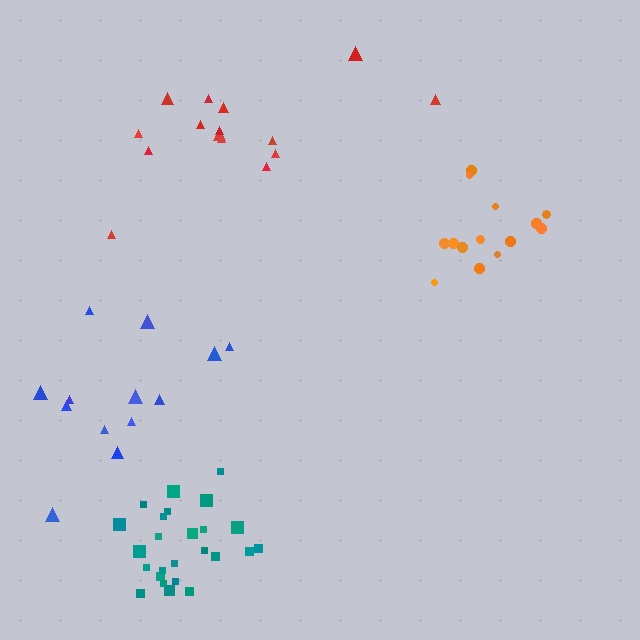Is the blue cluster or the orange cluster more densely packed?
Orange.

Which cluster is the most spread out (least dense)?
Red.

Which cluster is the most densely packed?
Teal.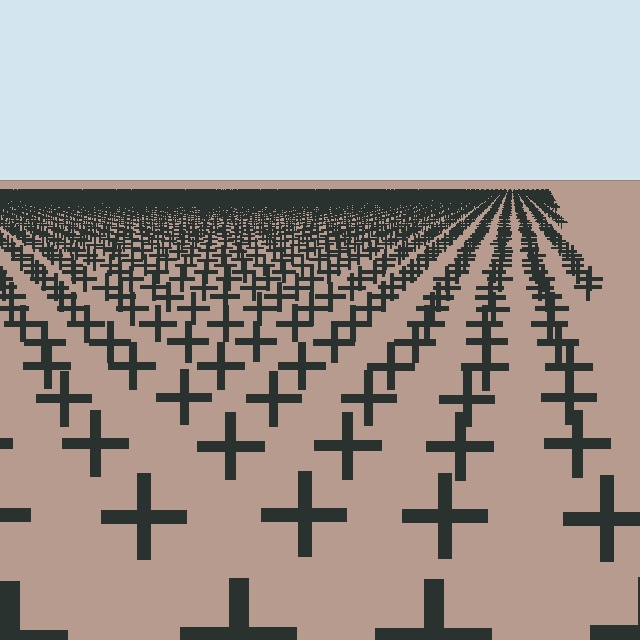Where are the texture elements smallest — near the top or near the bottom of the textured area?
Near the top.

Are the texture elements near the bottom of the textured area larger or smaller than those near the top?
Larger. Near the bottom, elements are closer to the viewer and appear at a bigger on-screen size.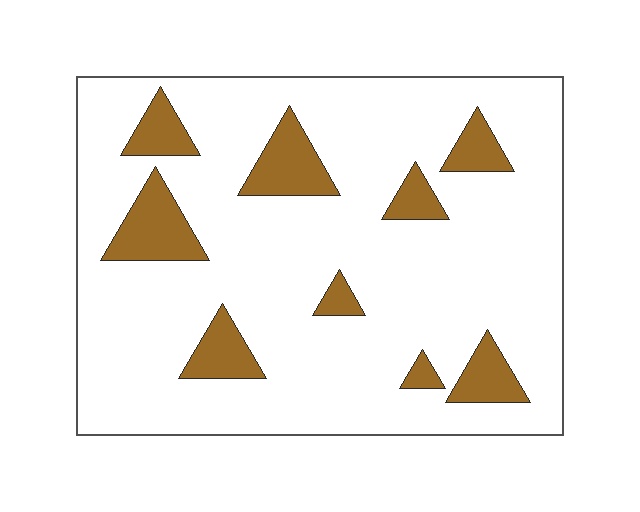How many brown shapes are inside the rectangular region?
9.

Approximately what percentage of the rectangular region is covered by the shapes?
Approximately 15%.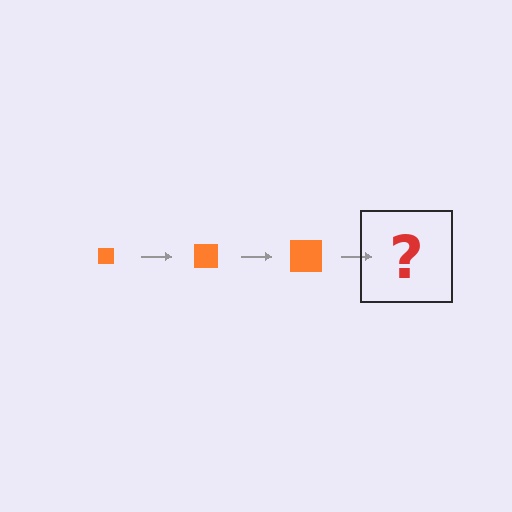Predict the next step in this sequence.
The next step is an orange square, larger than the previous one.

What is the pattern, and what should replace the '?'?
The pattern is that the square gets progressively larger each step. The '?' should be an orange square, larger than the previous one.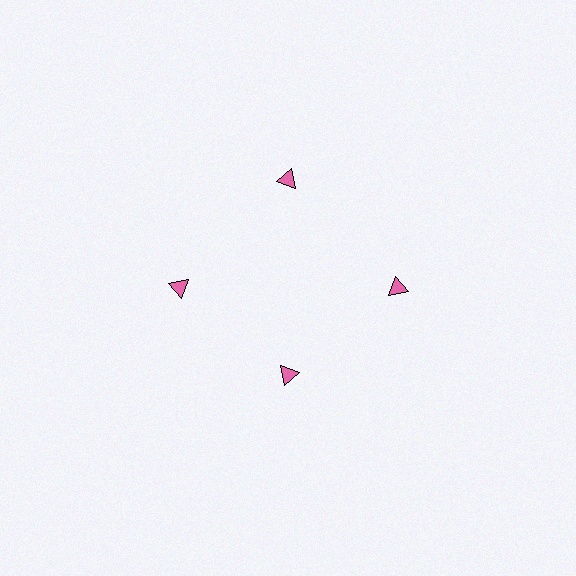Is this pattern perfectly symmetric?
No. The 4 pink triangles are arranged in a ring, but one element near the 6 o'clock position is pulled inward toward the center, breaking the 4-fold rotational symmetry.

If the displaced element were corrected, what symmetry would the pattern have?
It would have 4-fold rotational symmetry — the pattern would map onto itself every 90 degrees.